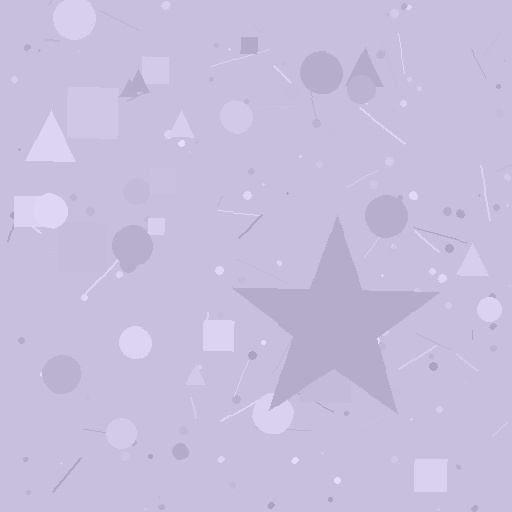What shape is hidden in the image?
A star is hidden in the image.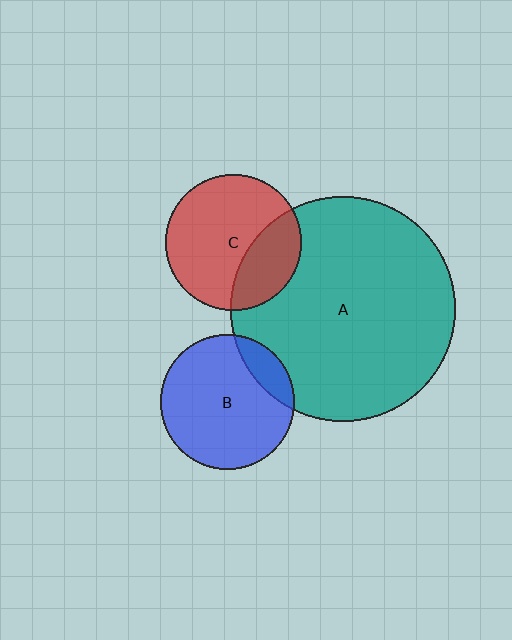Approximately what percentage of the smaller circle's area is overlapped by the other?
Approximately 30%.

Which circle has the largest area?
Circle A (teal).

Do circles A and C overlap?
Yes.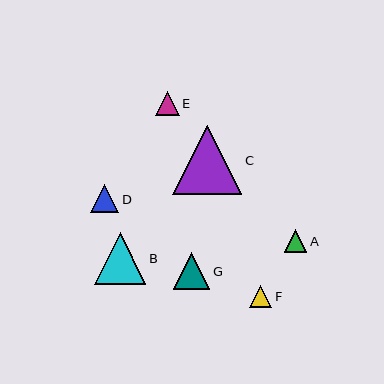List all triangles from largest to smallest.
From largest to smallest: C, B, G, D, E, A, F.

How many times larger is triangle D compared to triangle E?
Triangle D is approximately 1.2 times the size of triangle E.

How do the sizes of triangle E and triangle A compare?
Triangle E and triangle A are approximately the same size.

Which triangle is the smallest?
Triangle F is the smallest with a size of approximately 22 pixels.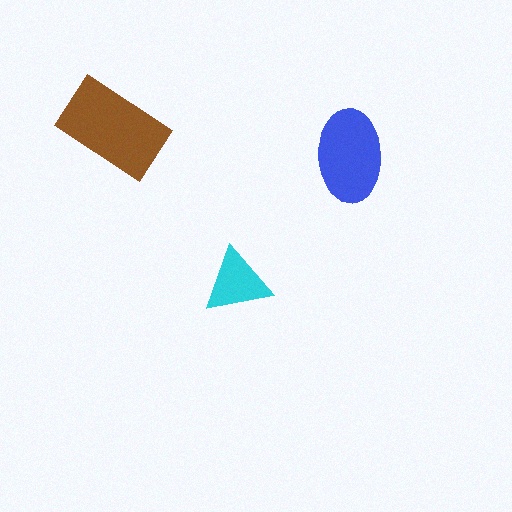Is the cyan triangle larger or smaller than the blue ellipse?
Smaller.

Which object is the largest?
The brown rectangle.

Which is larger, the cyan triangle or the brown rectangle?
The brown rectangle.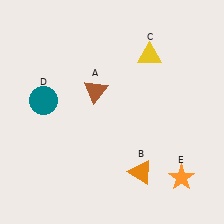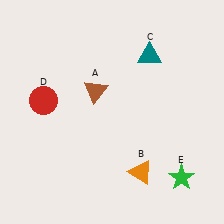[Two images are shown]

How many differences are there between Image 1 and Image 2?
There are 3 differences between the two images.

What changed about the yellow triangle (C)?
In Image 1, C is yellow. In Image 2, it changed to teal.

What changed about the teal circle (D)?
In Image 1, D is teal. In Image 2, it changed to red.